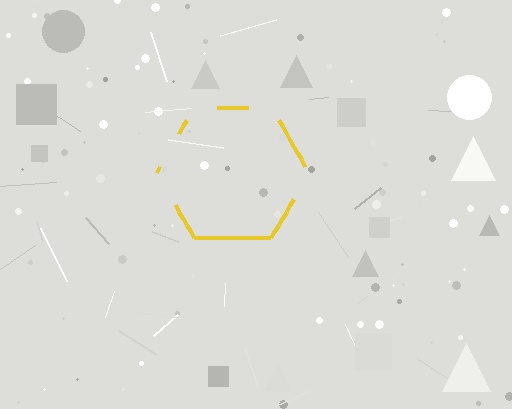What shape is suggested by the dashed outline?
The dashed outline suggests a hexagon.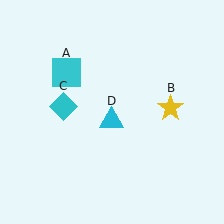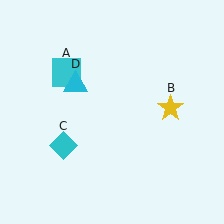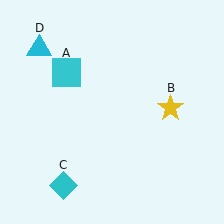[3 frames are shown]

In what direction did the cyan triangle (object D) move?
The cyan triangle (object D) moved up and to the left.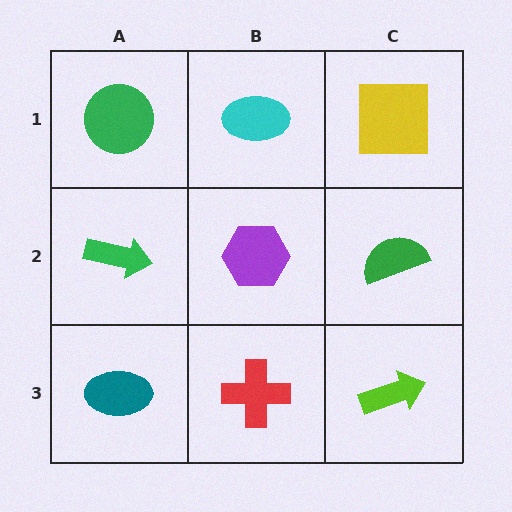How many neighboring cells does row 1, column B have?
3.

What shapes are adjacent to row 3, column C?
A green semicircle (row 2, column C), a red cross (row 3, column B).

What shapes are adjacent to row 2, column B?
A cyan ellipse (row 1, column B), a red cross (row 3, column B), a green arrow (row 2, column A), a green semicircle (row 2, column C).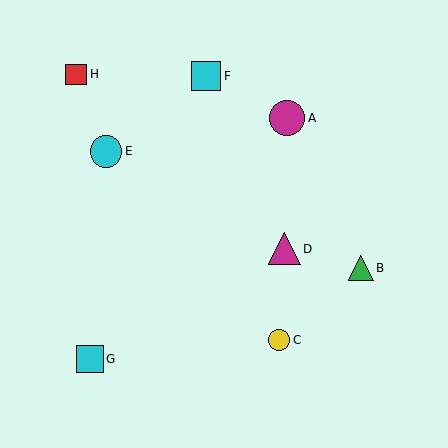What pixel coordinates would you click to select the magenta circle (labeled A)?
Click at (287, 118) to select the magenta circle A.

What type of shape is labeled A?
Shape A is a magenta circle.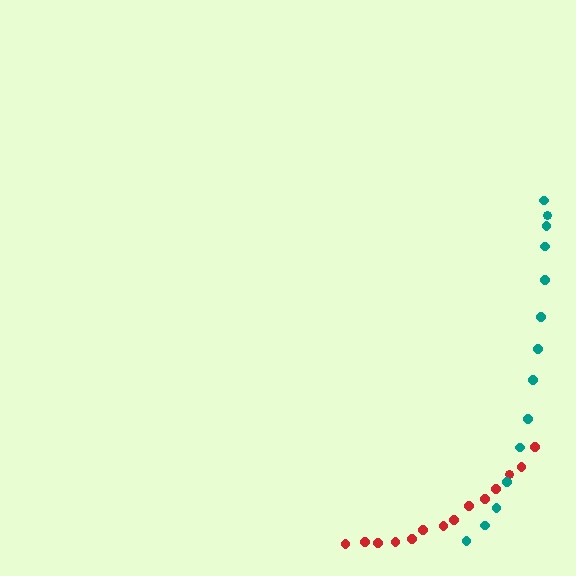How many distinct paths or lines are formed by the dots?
There are 2 distinct paths.